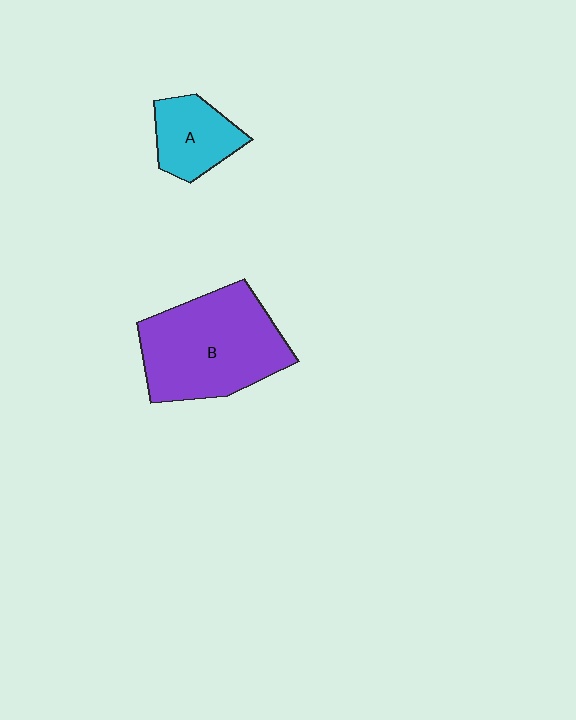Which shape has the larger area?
Shape B (purple).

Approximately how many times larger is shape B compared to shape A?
Approximately 2.3 times.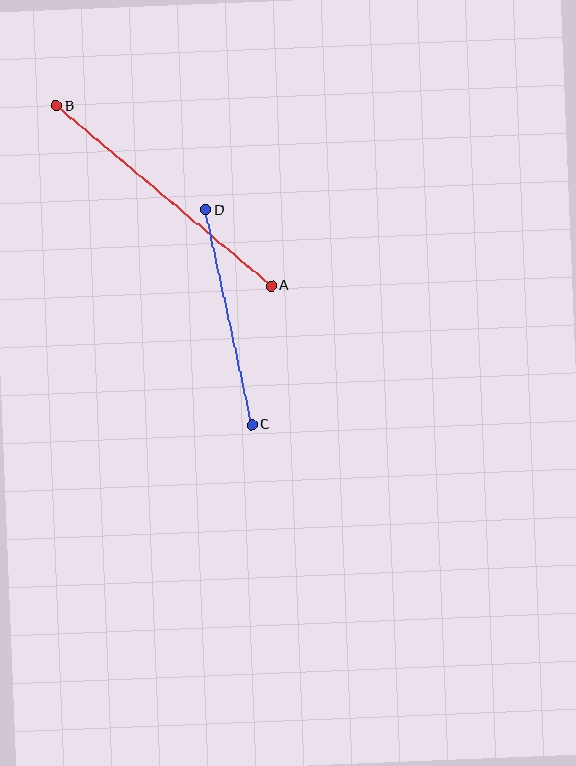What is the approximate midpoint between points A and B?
The midpoint is at approximately (164, 196) pixels.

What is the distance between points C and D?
The distance is approximately 219 pixels.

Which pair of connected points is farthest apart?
Points A and B are farthest apart.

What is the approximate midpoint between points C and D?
The midpoint is at approximately (229, 317) pixels.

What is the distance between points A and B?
The distance is approximately 280 pixels.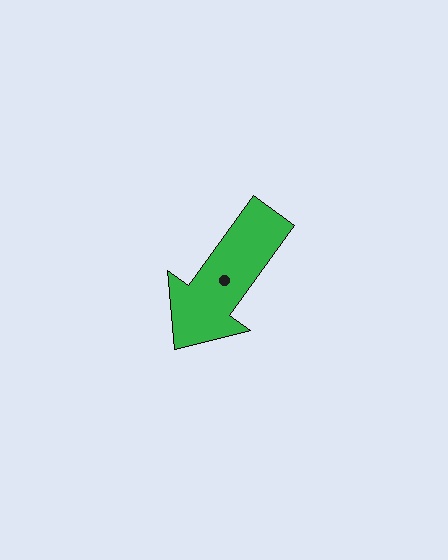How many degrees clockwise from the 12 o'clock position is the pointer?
Approximately 216 degrees.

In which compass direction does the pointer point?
Southwest.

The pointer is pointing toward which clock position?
Roughly 7 o'clock.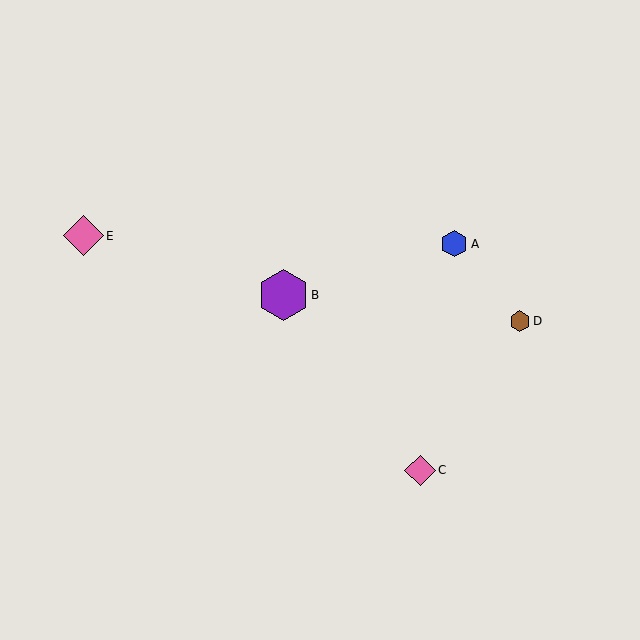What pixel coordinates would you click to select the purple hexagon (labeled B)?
Click at (283, 295) to select the purple hexagon B.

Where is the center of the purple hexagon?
The center of the purple hexagon is at (283, 295).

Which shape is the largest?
The purple hexagon (labeled B) is the largest.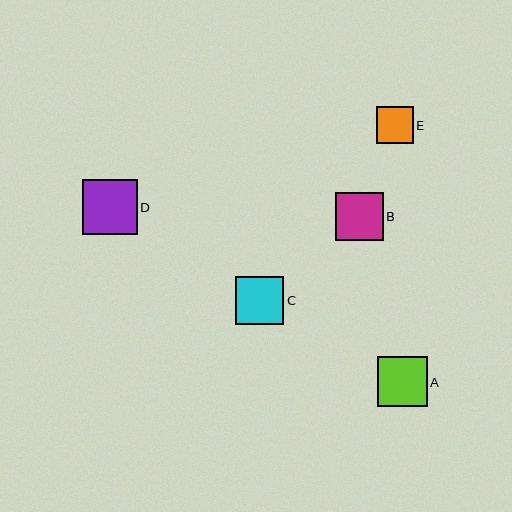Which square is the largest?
Square D is the largest with a size of approximately 54 pixels.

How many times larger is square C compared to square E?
Square C is approximately 1.3 times the size of square E.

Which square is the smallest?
Square E is the smallest with a size of approximately 37 pixels.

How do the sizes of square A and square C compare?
Square A and square C are approximately the same size.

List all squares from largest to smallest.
From largest to smallest: D, A, C, B, E.